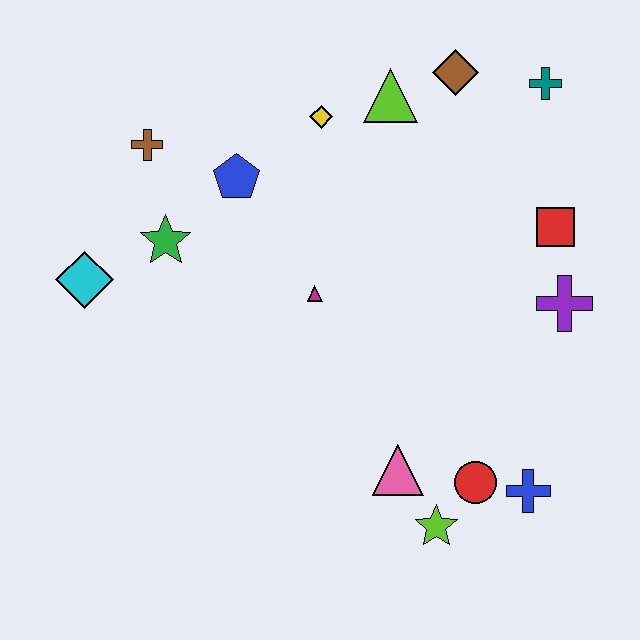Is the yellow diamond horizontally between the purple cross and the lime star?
No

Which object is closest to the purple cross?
The red square is closest to the purple cross.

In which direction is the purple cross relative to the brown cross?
The purple cross is to the right of the brown cross.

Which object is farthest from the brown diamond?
The lime star is farthest from the brown diamond.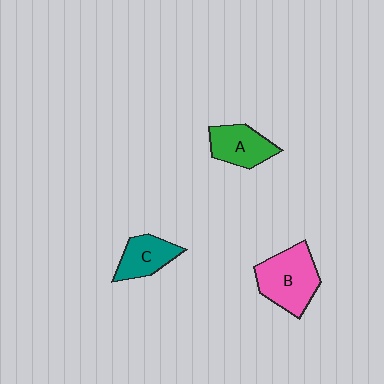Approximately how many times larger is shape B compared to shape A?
Approximately 1.4 times.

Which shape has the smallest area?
Shape C (teal).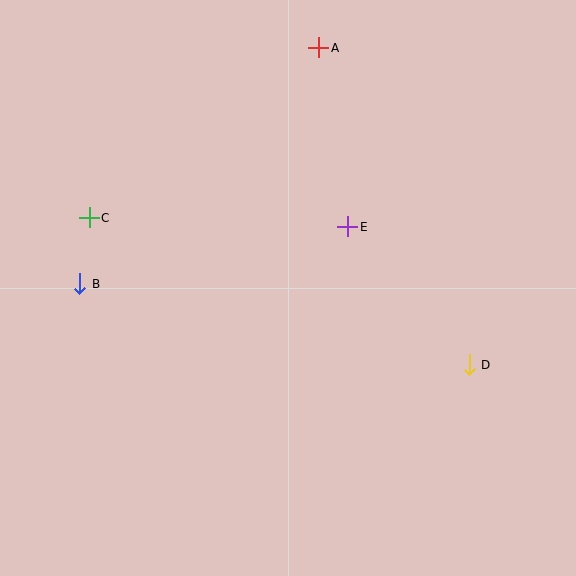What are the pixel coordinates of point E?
Point E is at (348, 227).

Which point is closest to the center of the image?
Point E at (348, 227) is closest to the center.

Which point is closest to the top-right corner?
Point A is closest to the top-right corner.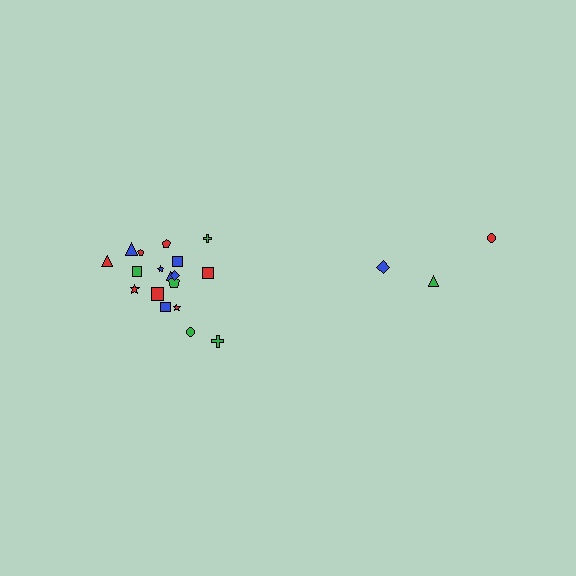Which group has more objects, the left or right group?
The left group.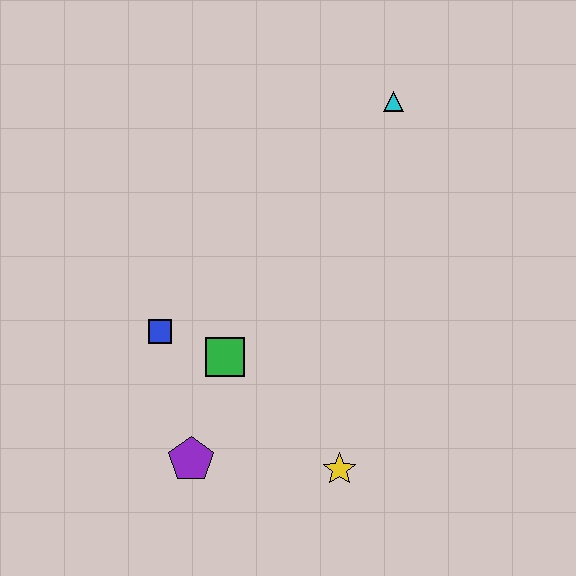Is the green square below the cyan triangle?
Yes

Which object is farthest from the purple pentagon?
The cyan triangle is farthest from the purple pentagon.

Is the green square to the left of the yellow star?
Yes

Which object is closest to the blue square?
The green square is closest to the blue square.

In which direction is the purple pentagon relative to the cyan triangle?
The purple pentagon is below the cyan triangle.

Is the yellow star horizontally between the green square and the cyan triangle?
Yes